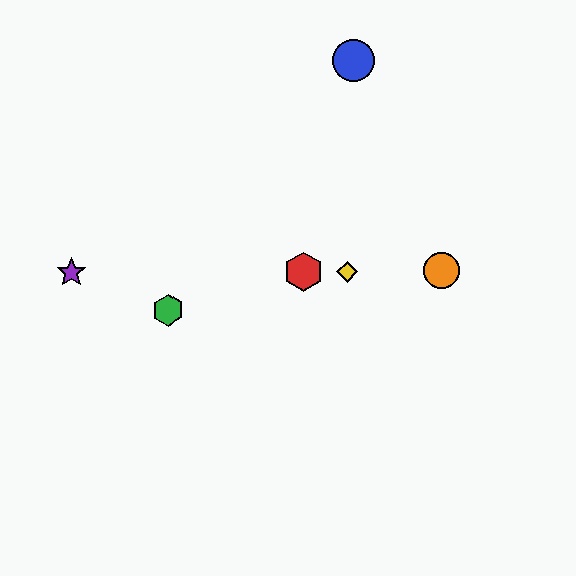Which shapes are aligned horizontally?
The red hexagon, the yellow diamond, the purple star, the orange circle are aligned horizontally.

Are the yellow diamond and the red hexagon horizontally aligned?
Yes, both are at y≈271.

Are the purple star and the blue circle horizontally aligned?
No, the purple star is at y≈273 and the blue circle is at y≈60.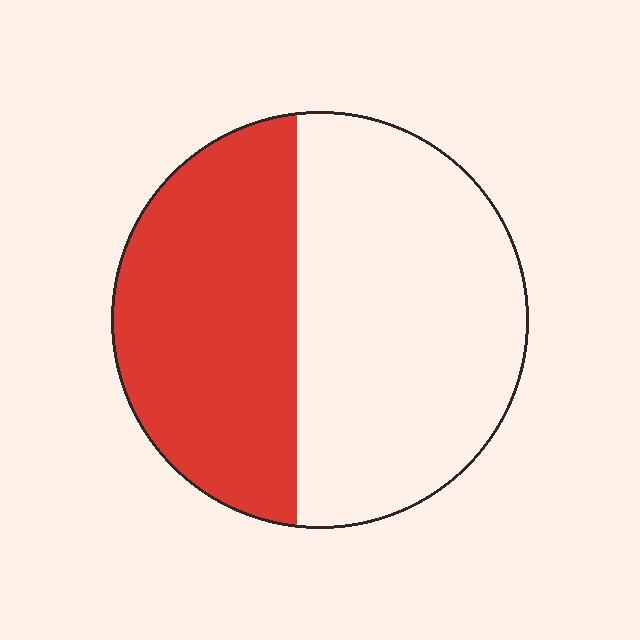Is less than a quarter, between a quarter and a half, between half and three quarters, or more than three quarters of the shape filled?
Between a quarter and a half.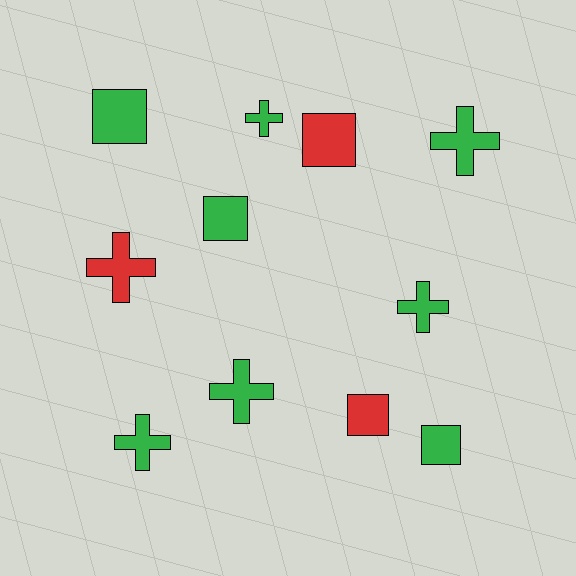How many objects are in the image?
There are 11 objects.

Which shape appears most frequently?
Cross, with 6 objects.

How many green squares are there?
There are 3 green squares.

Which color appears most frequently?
Green, with 8 objects.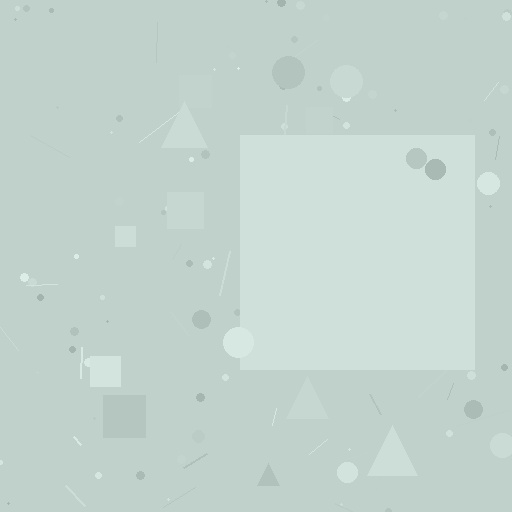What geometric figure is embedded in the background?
A square is embedded in the background.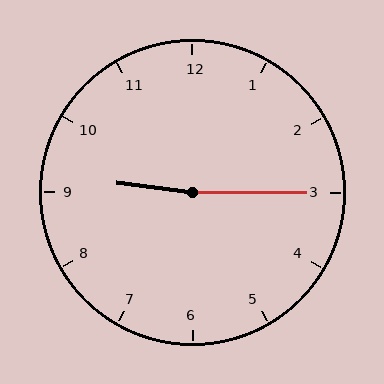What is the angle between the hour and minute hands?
Approximately 172 degrees.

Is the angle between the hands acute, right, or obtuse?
It is obtuse.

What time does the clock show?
9:15.